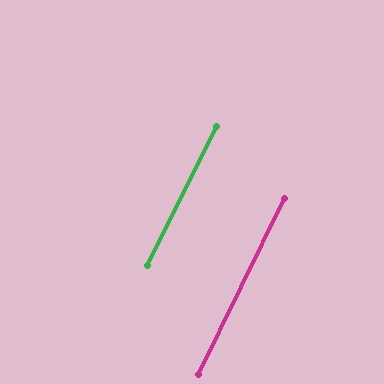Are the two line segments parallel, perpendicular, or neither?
Parallel — their directions differ by only 0.5°.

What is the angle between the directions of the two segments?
Approximately 1 degree.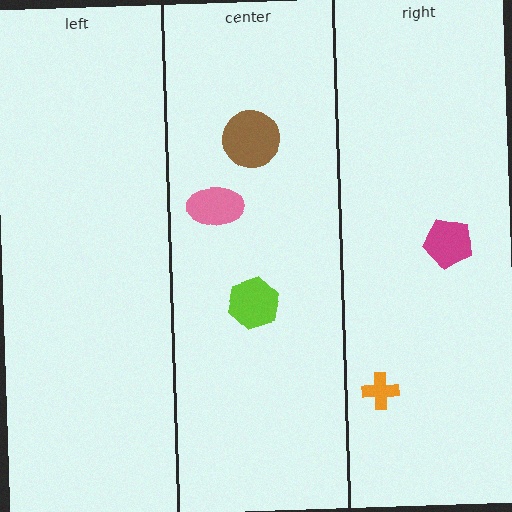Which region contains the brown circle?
The center region.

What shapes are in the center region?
The pink ellipse, the brown circle, the lime hexagon.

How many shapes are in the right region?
2.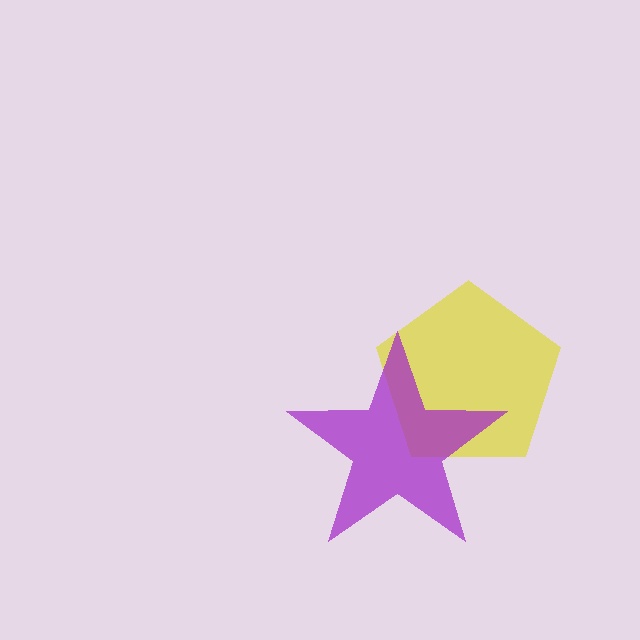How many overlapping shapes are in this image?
There are 2 overlapping shapes in the image.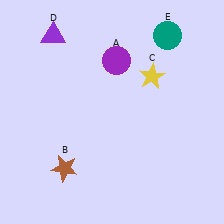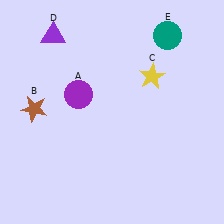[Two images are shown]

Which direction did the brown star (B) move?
The brown star (B) moved up.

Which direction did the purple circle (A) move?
The purple circle (A) moved left.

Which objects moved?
The objects that moved are: the purple circle (A), the brown star (B).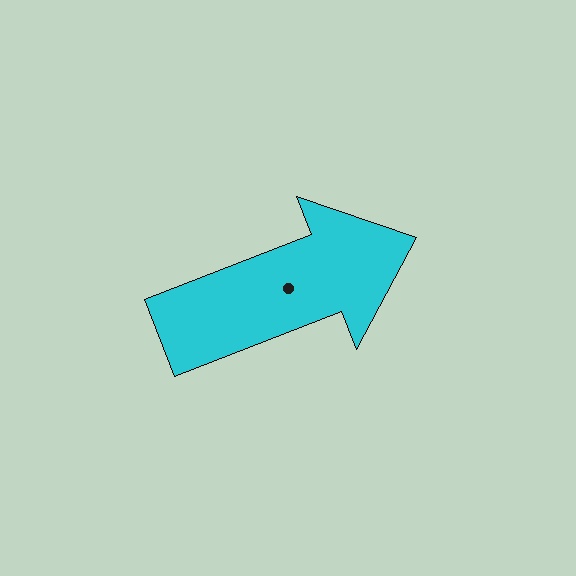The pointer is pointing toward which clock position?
Roughly 2 o'clock.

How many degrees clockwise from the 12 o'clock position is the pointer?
Approximately 69 degrees.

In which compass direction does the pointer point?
East.